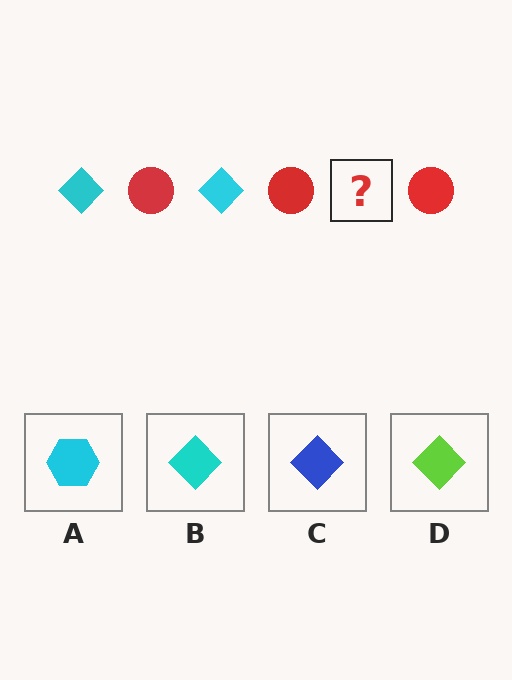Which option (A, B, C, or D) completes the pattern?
B.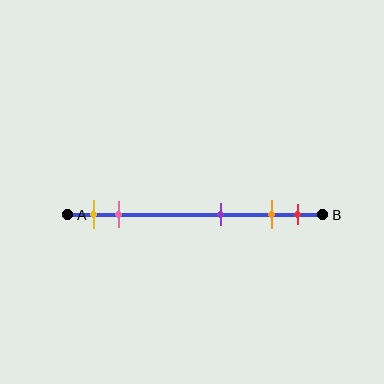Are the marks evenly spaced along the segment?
No, the marks are not evenly spaced.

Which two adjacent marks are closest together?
The orange and red marks are the closest adjacent pair.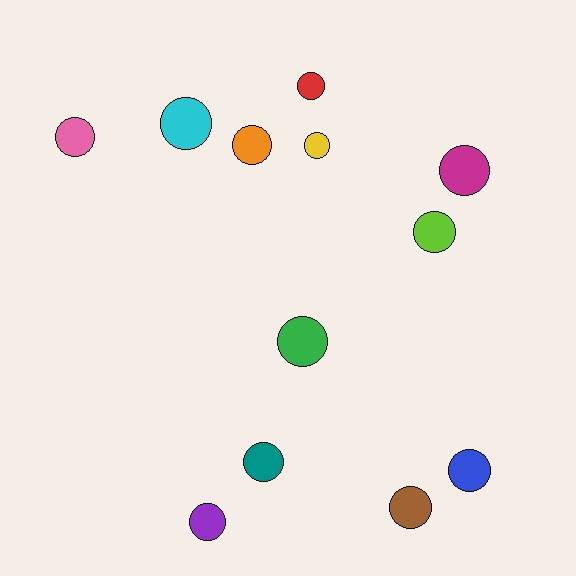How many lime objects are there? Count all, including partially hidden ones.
There is 1 lime object.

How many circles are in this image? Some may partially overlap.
There are 12 circles.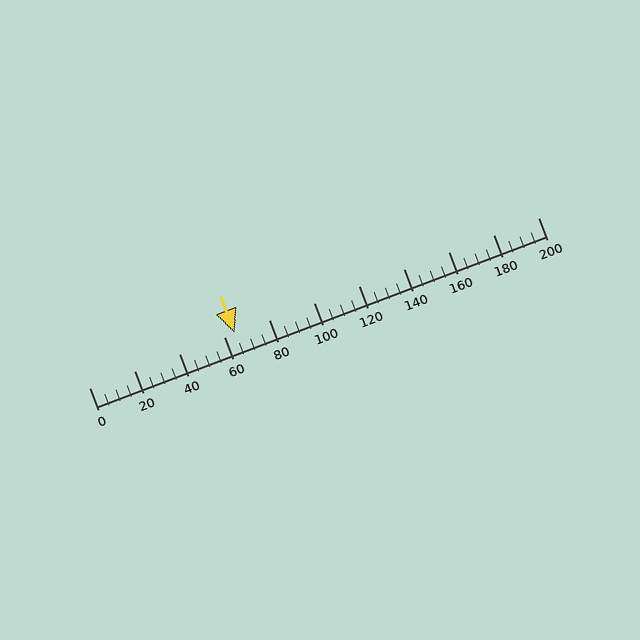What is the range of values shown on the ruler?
The ruler shows values from 0 to 200.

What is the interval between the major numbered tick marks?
The major tick marks are spaced 20 units apart.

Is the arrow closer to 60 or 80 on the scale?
The arrow is closer to 60.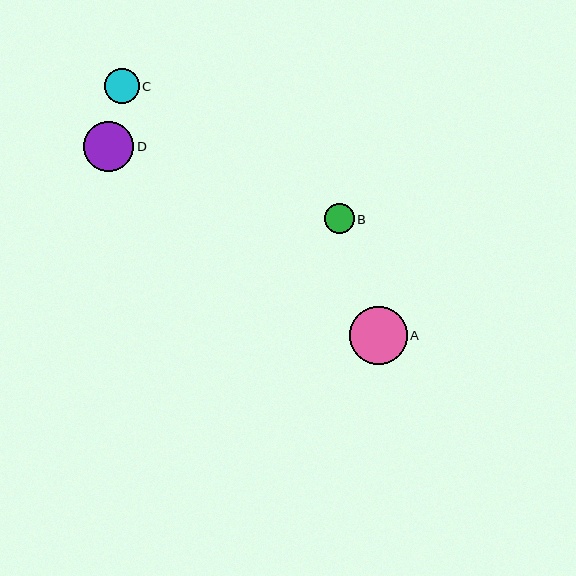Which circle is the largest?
Circle A is the largest with a size of approximately 58 pixels.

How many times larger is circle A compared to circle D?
Circle A is approximately 1.2 times the size of circle D.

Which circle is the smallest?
Circle B is the smallest with a size of approximately 29 pixels.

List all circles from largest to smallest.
From largest to smallest: A, D, C, B.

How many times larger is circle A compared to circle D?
Circle A is approximately 1.2 times the size of circle D.